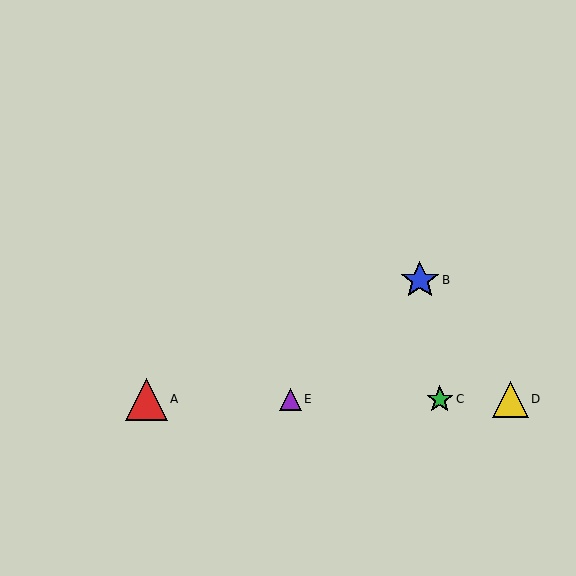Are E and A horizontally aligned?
Yes, both are at y≈399.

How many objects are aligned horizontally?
4 objects (A, C, D, E) are aligned horizontally.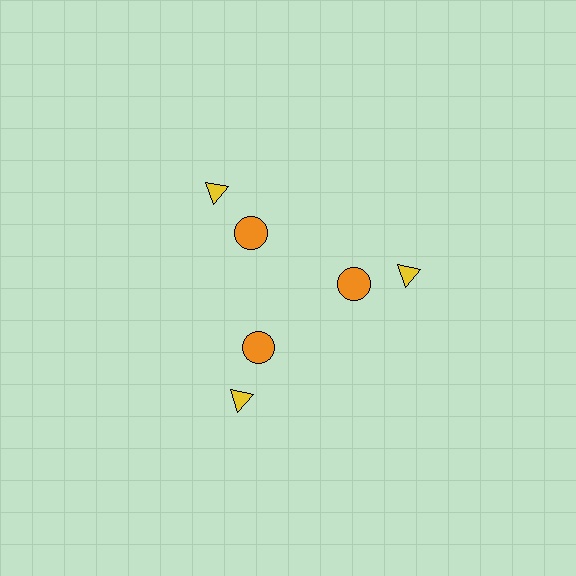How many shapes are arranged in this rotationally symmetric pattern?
There are 6 shapes, arranged in 3 groups of 2.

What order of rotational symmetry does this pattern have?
This pattern has 3-fold rotational symmetry.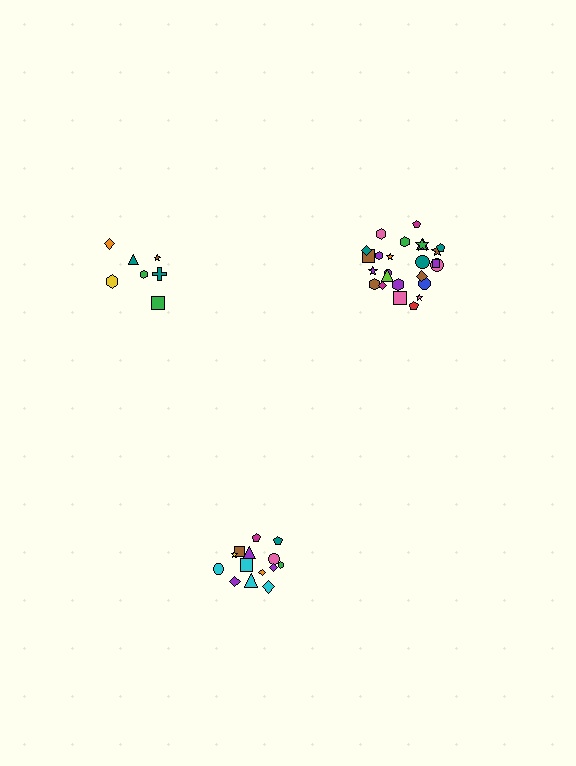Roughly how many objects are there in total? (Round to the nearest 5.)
Roughly 45 objects in total.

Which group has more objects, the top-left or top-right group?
The top-right group.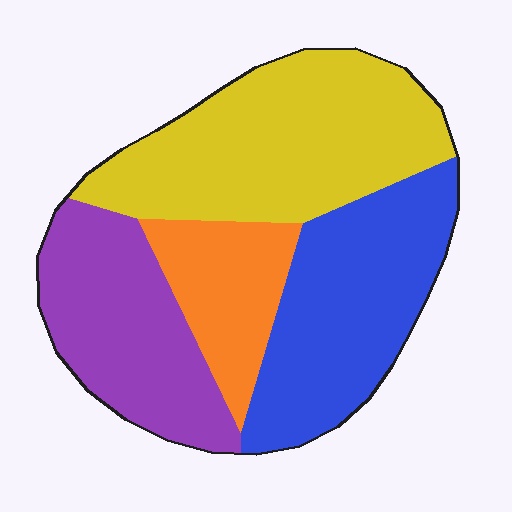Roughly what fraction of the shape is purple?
Purple covers about 25% of the shape.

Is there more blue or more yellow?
Yellow.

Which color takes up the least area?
Orange, at roughly 15%.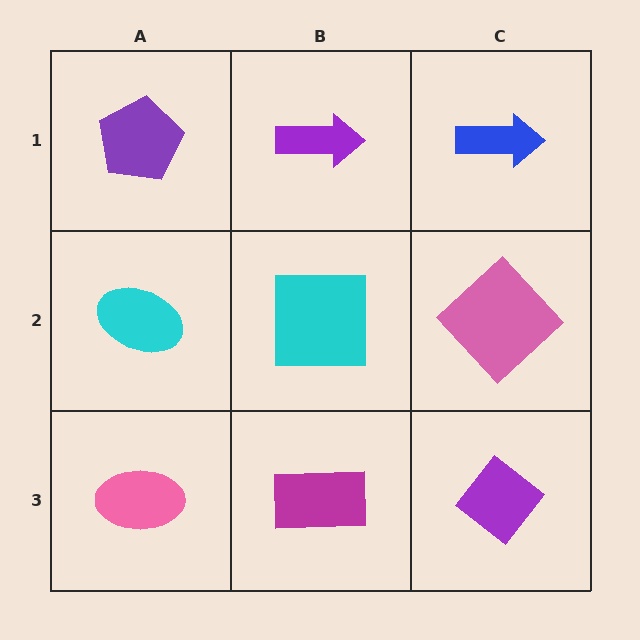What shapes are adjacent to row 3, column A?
A cyan ellipse (row 2, column A), a magenta rectangle (row 3, column B).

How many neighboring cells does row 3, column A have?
2.